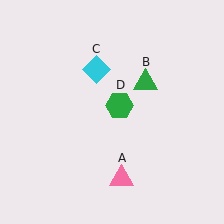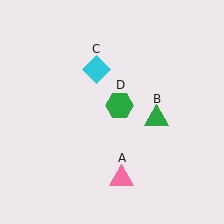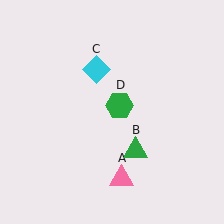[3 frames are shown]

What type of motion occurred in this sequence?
The green triangle (object B) rotated clockwise around the center of the scene.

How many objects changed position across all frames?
1 object changed position: green triangle (object B).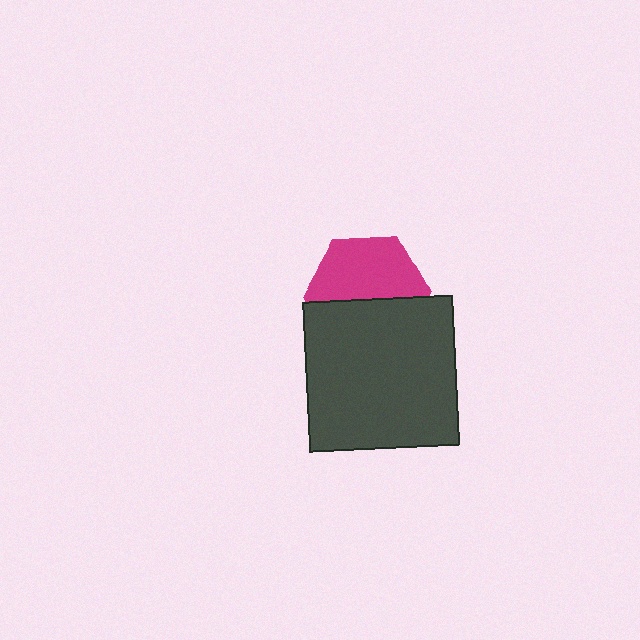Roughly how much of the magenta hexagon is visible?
About half of it is visible (roughly 57%).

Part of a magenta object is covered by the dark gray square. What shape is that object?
It is a hexagon.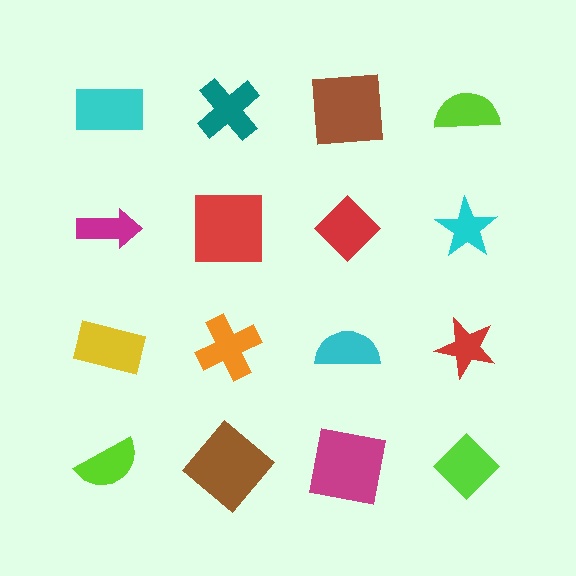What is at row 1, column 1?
A cyan rectangle.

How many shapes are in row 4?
4 shapes.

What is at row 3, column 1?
A yellow rectangle.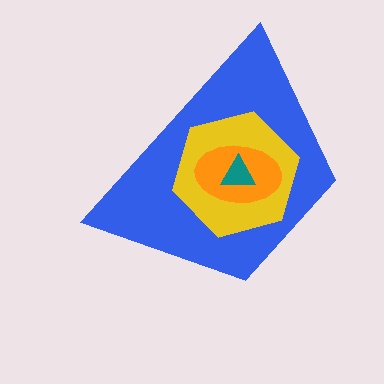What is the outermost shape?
The blue trapezoid.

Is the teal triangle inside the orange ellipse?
Yes.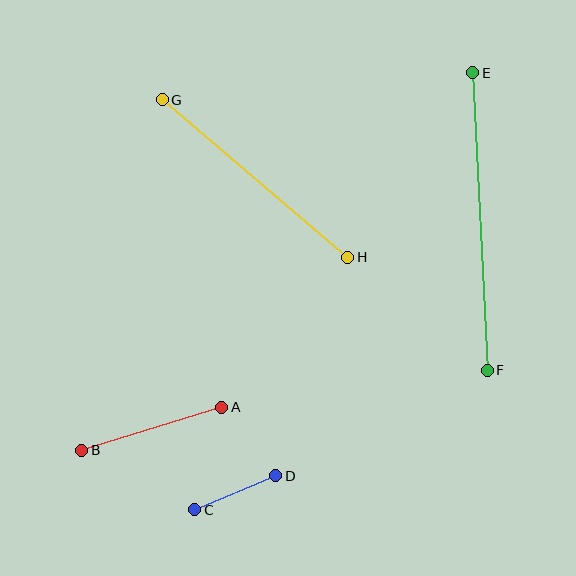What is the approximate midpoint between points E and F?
The midpoint is at approximately (480, 222) pixels.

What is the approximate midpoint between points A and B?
The midpoint is at approximately (152, 429) pixels.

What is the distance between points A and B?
The distance is approximately 147 pixels.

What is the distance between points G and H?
The distance is approximately 243 pixels.